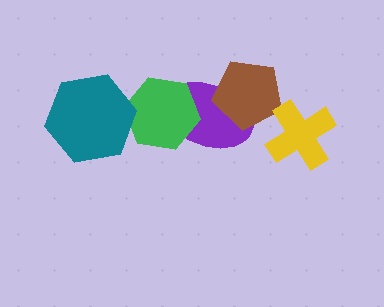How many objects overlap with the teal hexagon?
1 object overlaps with the teal hexagon.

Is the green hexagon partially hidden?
Yes, it is partially covered by another shape.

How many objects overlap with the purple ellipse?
2 objects overlap with the purple ellipse.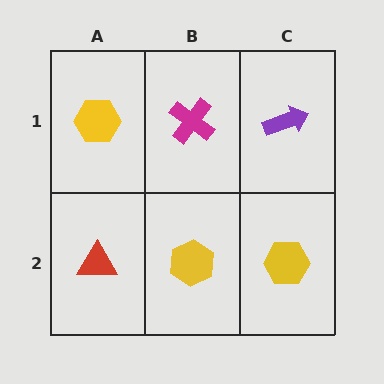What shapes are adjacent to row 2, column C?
A purple arrow (row 1, column C), a yellow hexagon (row 2, column B).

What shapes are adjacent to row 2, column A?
A yellow hexagon (row 1, column A), a yellow hexagon (row 2, column B).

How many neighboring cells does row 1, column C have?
2.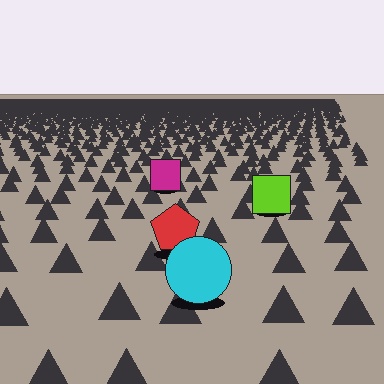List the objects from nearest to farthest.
From nearest to farthest: the cyan circle, the red pentagon, the lime square, the magenta square.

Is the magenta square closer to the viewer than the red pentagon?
No. The red pentagon is closer — you can tell from the texture gradient: the ground texture is coarser near it.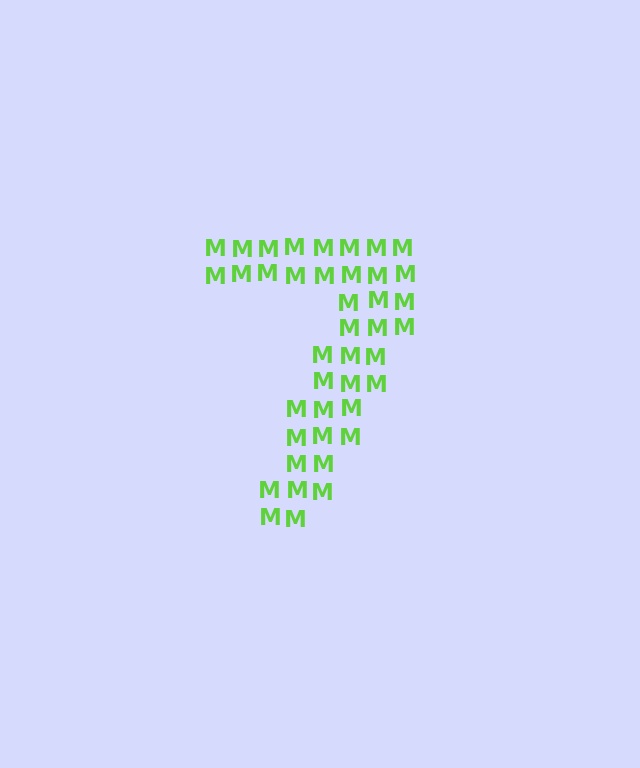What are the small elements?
The small elements are letter M's.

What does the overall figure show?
The overall figure shows the digit 7.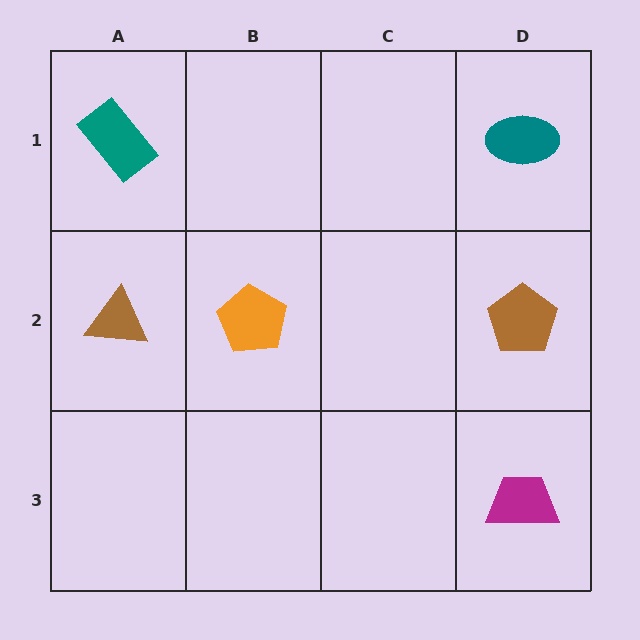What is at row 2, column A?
A brown triangle.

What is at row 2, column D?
A brown pentagon.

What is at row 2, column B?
An orange pentagon.